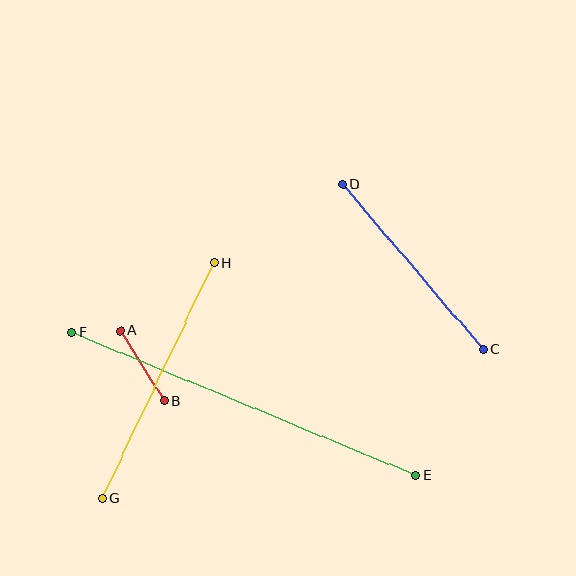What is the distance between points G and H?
The distance is approximately 260 pixels.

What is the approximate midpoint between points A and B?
The midpoint is at approximately (142, 366) pixels.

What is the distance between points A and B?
The distance is approximately 83 pixels.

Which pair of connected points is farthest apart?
Points E and F are farthest apart.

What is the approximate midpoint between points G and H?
The midpoint is at approximately (158, 380) pixels.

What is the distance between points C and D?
The distance is approximately 217 pixels.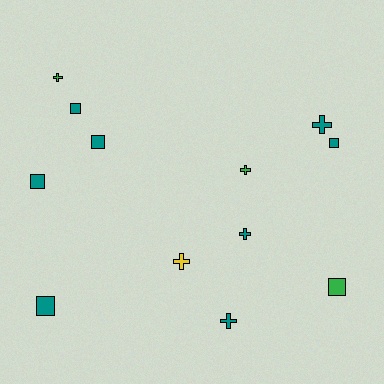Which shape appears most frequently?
Square, with 6 objects.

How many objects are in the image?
There are 12 objects.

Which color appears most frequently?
Teal, with 8 objects.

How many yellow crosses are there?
There is 1 yellow cross.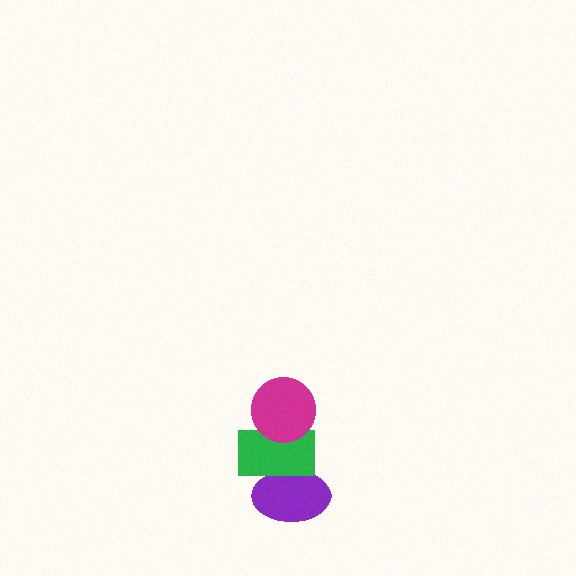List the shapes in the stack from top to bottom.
From top to bottom: the magenta circle, the green rectangle, the purple ellipse.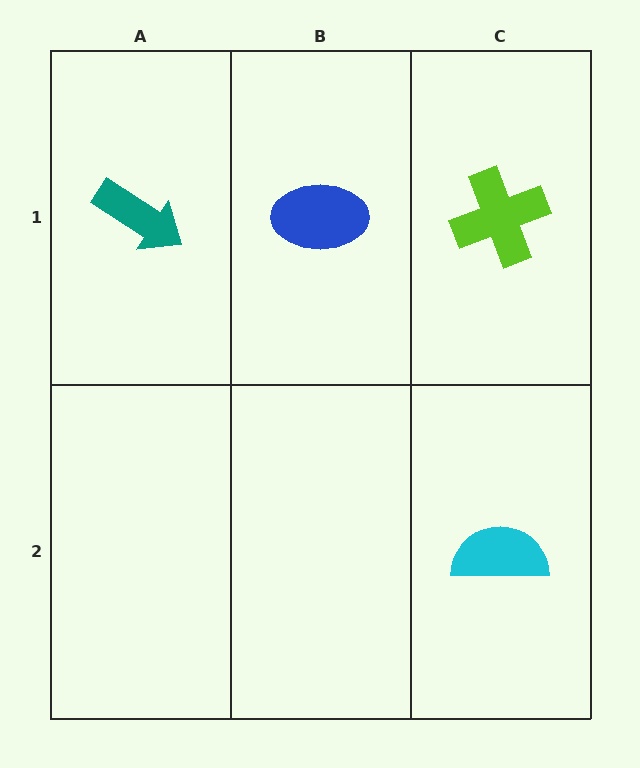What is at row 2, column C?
A cyan semicircle.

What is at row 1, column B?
A blue ellipse.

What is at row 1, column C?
A lime cross.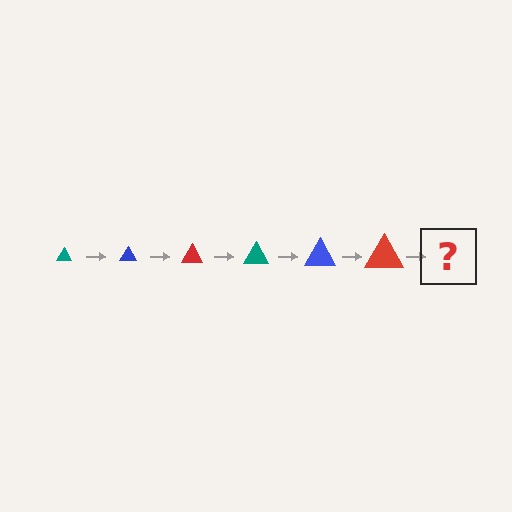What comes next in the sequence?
The next element should be a teal triangle, larger than the previous one.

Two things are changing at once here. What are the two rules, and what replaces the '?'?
The two rules are that the triangle grows larger each step and the color cycles through teal, blue, and red. The '?' should be a teal triangle, larger than the previous one.